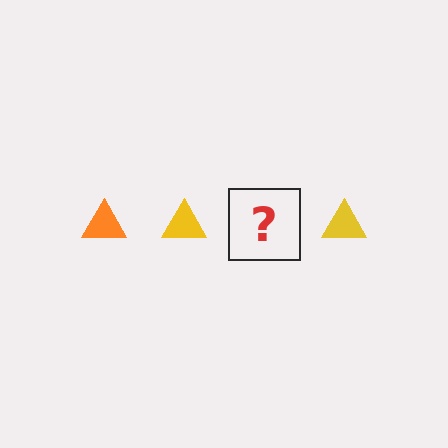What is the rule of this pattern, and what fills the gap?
The rule is that the pattern cycles through orange, yellow triangles. The gap should be filled with an orange triangle.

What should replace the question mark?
The question mark should be replaced with an orange triangle.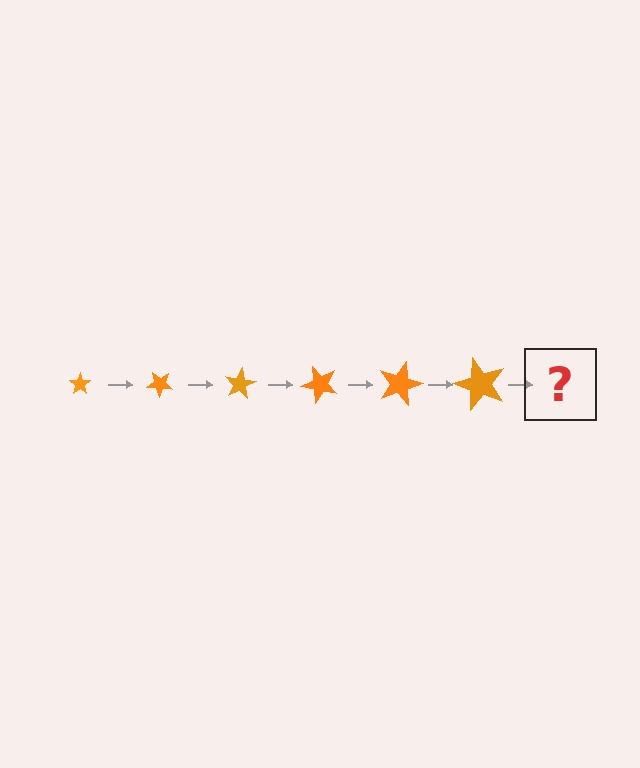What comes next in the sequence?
The next element should be a star, larger than the previous one and rotated 240 degrees from the start.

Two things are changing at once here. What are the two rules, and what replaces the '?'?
The two rules are that the star grows larger each step and it rotates 40 degrees each step. The '?' should be a star, larger than the previous one and rotated 240 degrees from the start.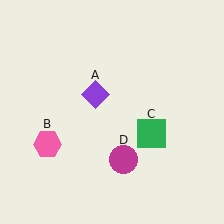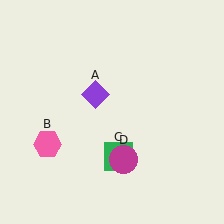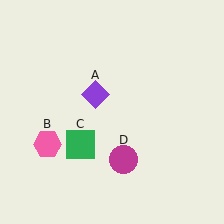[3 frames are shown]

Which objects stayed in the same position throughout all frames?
Purple diamond (object A) and pink hexagon (object B) and magenta circle (object D) remained stationary.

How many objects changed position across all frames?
1 object changed position: green square (object C).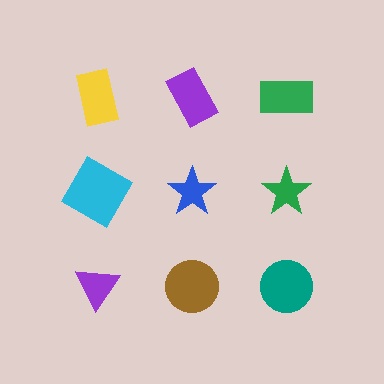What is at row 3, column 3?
A teal circle.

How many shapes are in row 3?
3 shapes.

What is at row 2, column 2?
A blue star.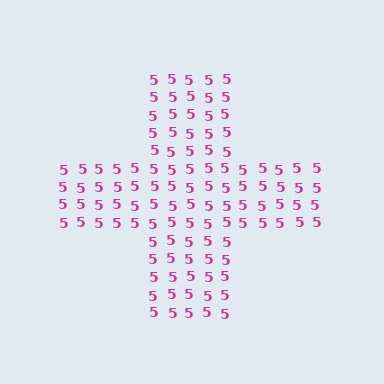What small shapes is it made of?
It is made of small digit 5's.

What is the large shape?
The large shape is a cross.